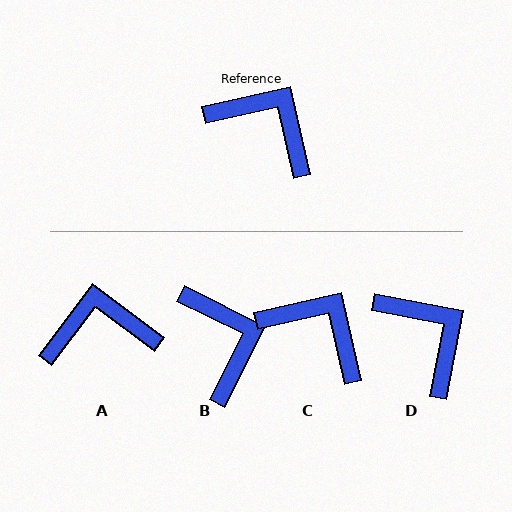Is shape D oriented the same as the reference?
No, it is off by about 23 degrees.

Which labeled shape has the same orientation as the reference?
C.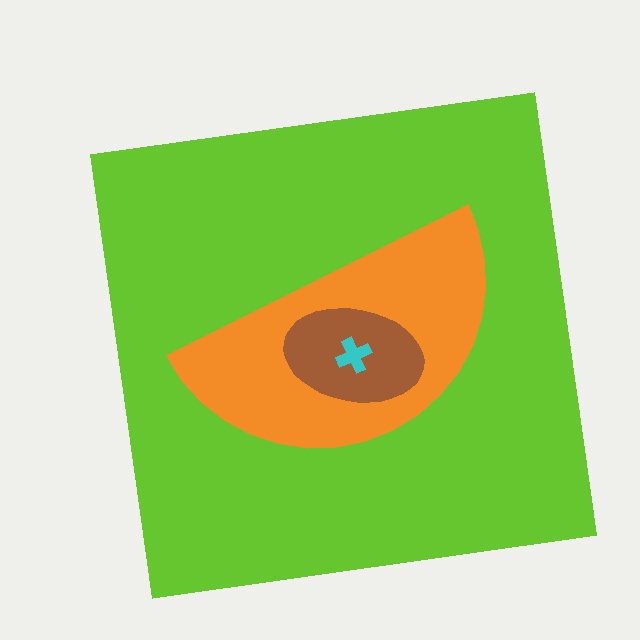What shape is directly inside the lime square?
The orange semicircle.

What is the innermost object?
The cyan cross.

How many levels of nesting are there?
4.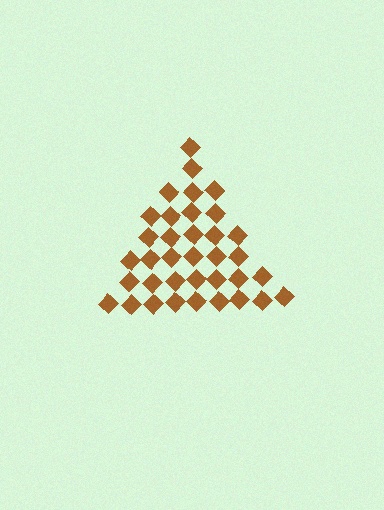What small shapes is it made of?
It is made of small diamonds.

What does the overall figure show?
The overall figure shows a triangle.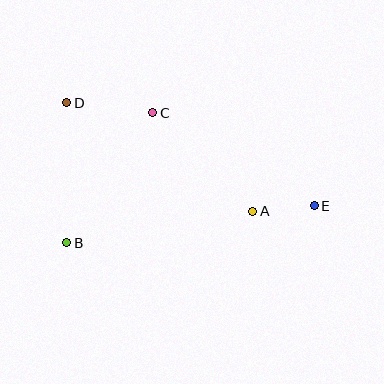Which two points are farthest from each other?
Points D and E are farthest from each other.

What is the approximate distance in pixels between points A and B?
The distance between A and B is approximately 188 pixels.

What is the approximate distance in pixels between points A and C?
The distance between A and C is approximately 140 pixels.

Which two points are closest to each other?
Points A and E are closest to each other.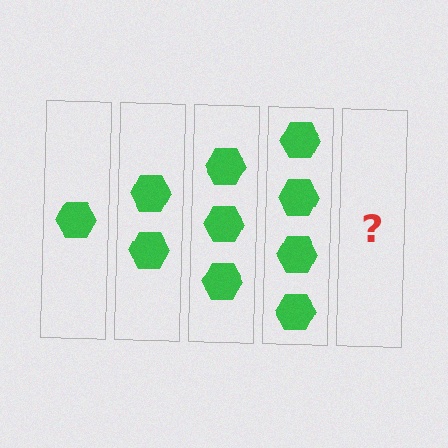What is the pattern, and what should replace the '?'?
The pattern is that each step adds one more hexagon. The '?' should be 5 hexagons.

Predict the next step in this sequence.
The next step is 5 hexagons.